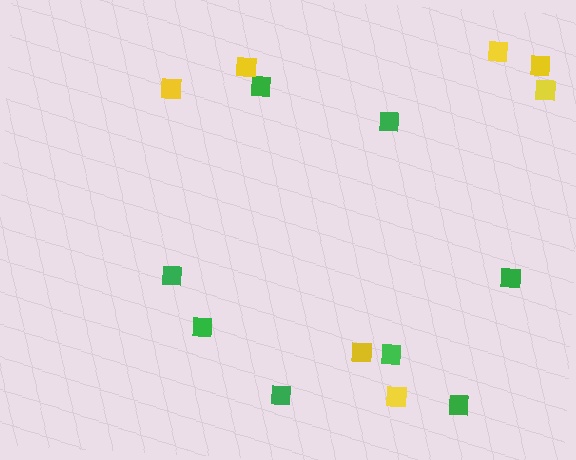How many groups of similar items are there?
There are 2 groups: one group of green squares (8) and one group of yellow squares (7).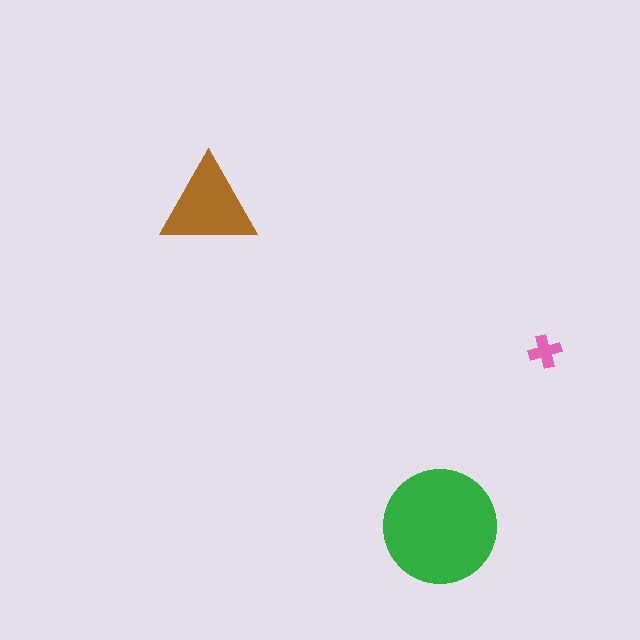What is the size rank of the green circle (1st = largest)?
1st.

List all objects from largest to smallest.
The green circle, the brown triangle, the pink cross.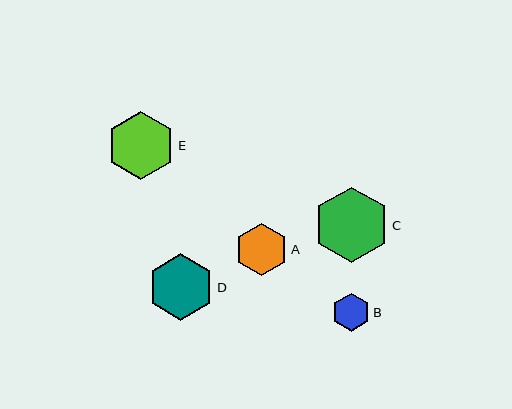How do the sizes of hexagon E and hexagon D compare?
Hexagon E and hexagon D are approximately the same size.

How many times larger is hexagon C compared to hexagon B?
Hexagon C is approximately 2.0 times the size of hexagon B.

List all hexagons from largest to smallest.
From largest to smallest: C, E, D, A, B.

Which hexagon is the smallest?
Hexagon B is the smallest with a size of approximately 38 pixels.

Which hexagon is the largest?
Hexagon C is the largest with a size of approximately 75 pixels.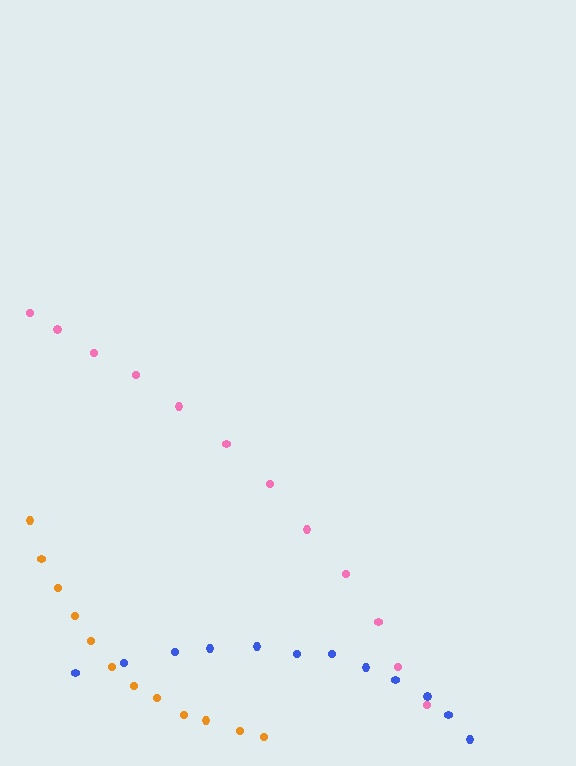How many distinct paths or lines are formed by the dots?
There are 3 distinct paths.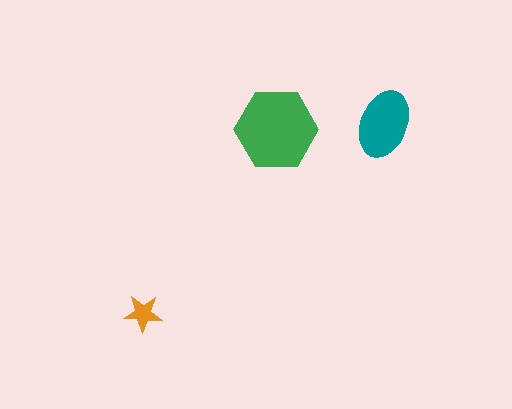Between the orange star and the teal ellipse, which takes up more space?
The teal ellipse.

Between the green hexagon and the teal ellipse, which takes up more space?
The green hexagon.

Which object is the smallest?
The orange star.